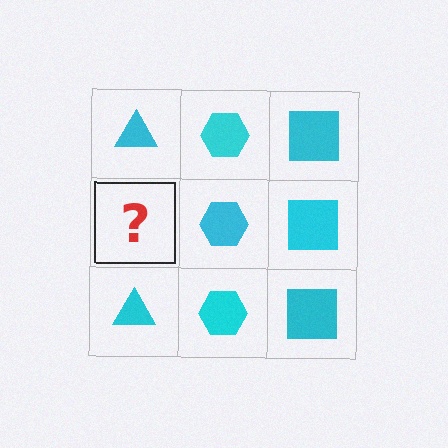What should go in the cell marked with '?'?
The missing cell should contain a cyan triangle.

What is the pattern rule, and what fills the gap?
The rule is that each column has a consistent shape. The gap should be filled with a cyan triangle.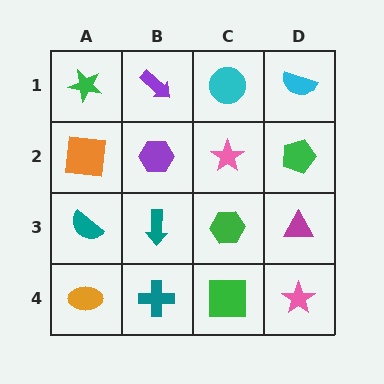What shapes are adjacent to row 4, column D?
A magenta triangle (row 3, column D), a green square (row 4, column C).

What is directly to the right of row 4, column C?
A pink star.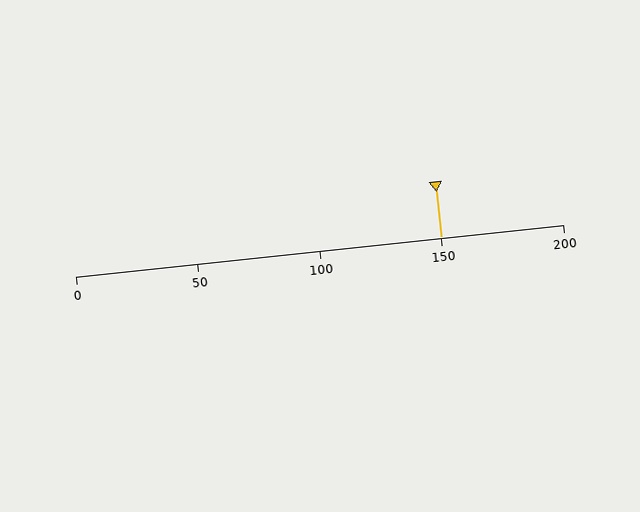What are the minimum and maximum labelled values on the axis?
The axis runs from 0 to 200.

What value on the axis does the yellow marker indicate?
The marker indicates approximately 150.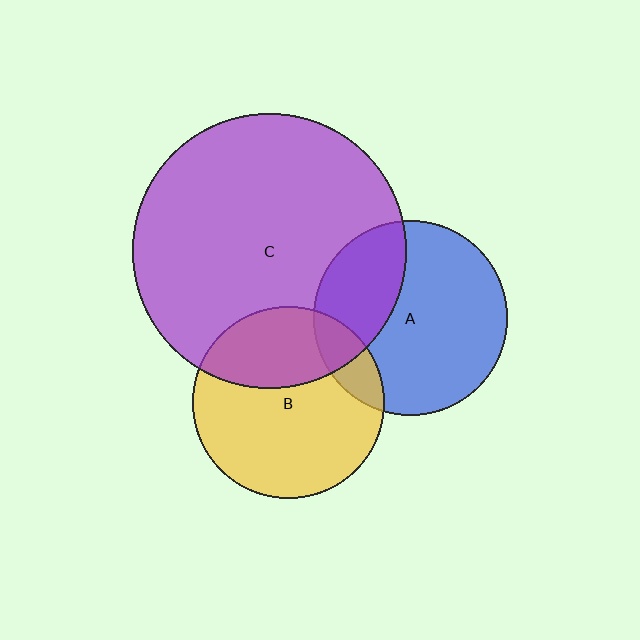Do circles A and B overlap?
Yes.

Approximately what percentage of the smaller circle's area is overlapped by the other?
Approximately 15%.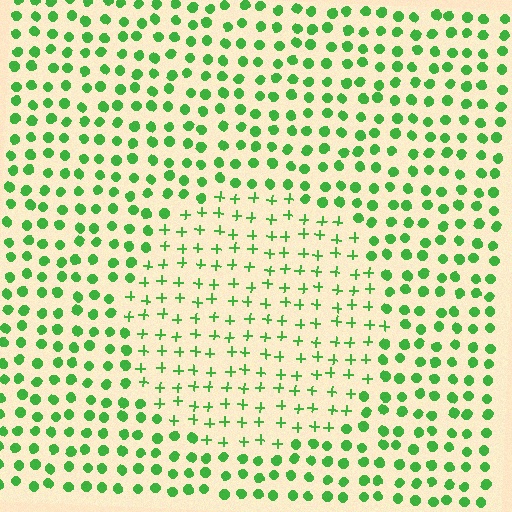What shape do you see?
I see a circle.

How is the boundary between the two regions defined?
The boundary is defined by a change in element shape: plus signs inside vs. circles outside. All elements share the same color and spacing.